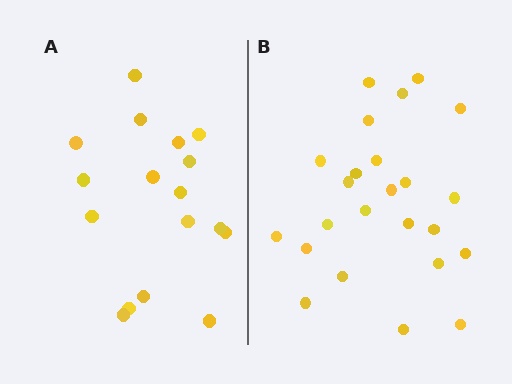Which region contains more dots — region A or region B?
Region B (the right region) has more dots.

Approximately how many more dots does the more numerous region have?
Region B has roughly 8 or so more dots than region A.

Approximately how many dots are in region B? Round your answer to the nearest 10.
About 20 dots. (The exact count is 24, which rounds to 20.)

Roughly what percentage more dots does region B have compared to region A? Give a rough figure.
About 40% more.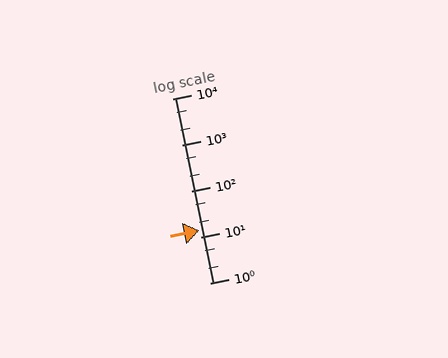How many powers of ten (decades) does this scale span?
The scale spans 4 decades, from 1 to 10000.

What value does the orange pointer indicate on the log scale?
The pointer indicates approximately 14.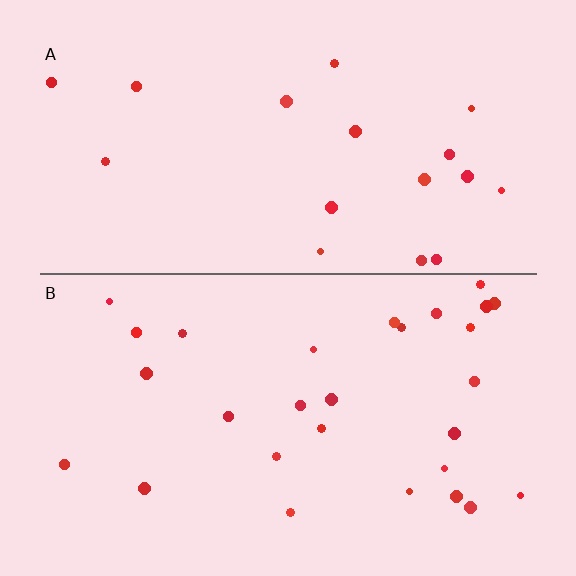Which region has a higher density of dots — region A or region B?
B (the bottom).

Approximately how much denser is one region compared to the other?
Approximately 1.6× — region B over region A.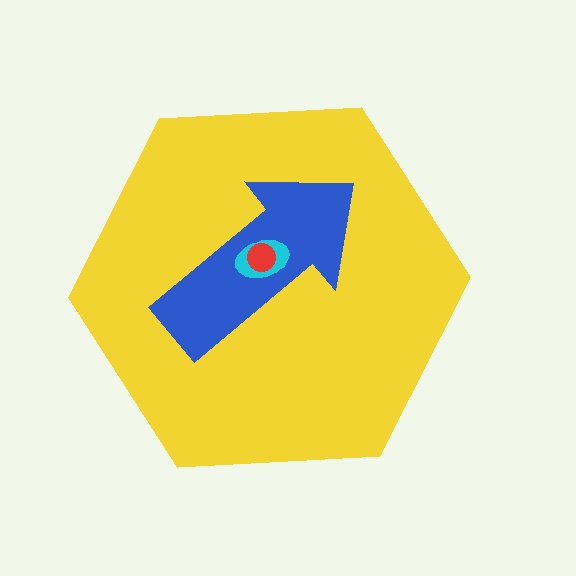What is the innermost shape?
The red circle.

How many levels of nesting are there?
4.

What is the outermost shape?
The yellow hexagon.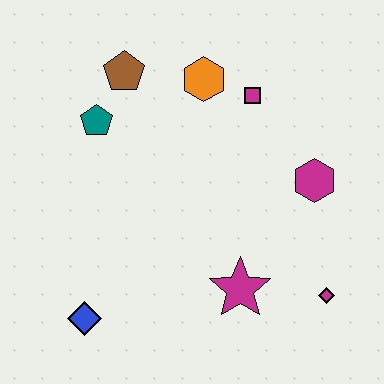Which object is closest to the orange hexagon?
The magenta square is closest to the orange hexagon.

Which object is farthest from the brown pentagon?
The magenta diamond is farthest from the brown pentagon.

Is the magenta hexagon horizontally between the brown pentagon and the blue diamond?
No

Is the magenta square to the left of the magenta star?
No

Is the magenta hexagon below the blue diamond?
No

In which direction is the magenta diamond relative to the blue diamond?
The magenta diamond is to the right of the blue diamond.